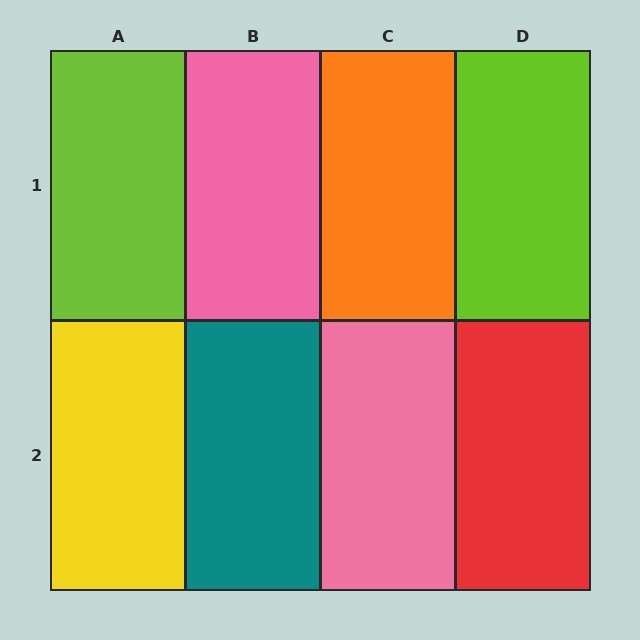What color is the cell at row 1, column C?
Orange.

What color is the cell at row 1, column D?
Lime.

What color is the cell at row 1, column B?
Pink.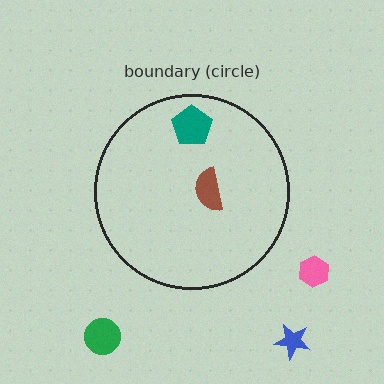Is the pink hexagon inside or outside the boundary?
Outside.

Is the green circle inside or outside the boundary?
Outside.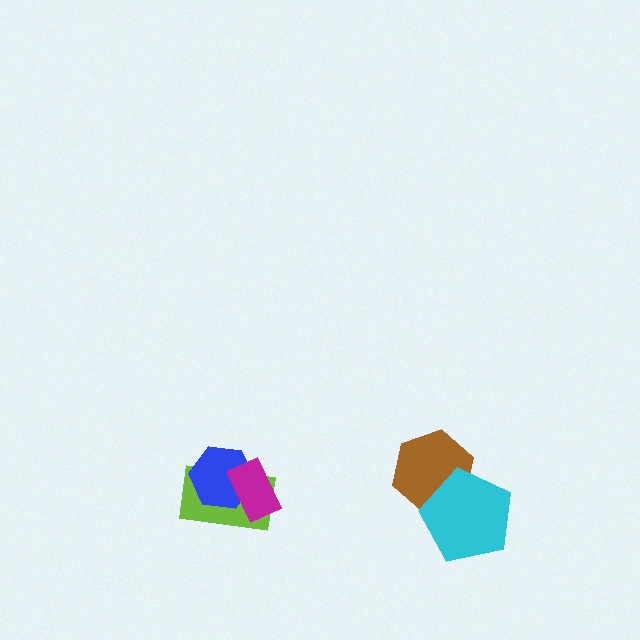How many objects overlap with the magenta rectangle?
2 objects overlap with the magenta rectangle.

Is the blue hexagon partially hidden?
Yes, it is partially covered by another shape.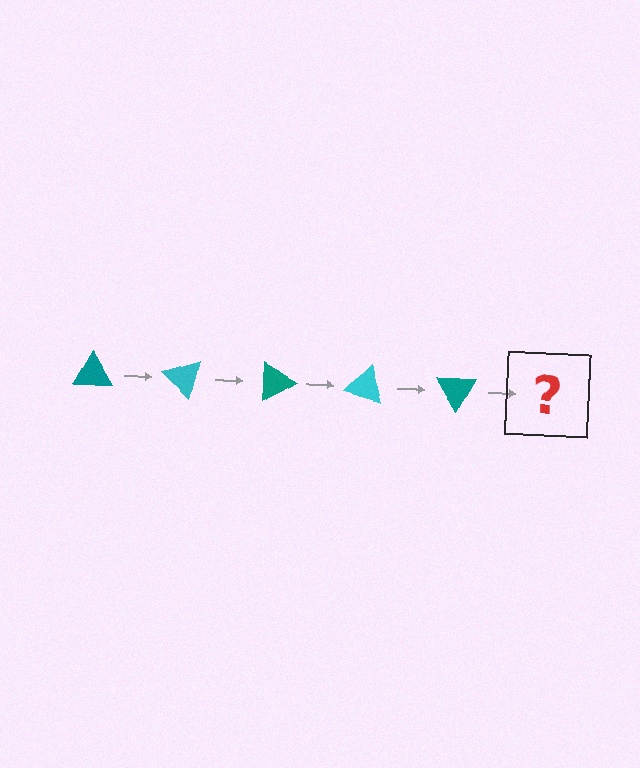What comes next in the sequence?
The next element should be a cyan triangle, rotated 225 degrees from the start.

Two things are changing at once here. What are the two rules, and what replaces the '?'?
The two rules are that it rotates 45 degrees each step and the color cycles through teal and cyan. The '?' should be a cyan triangle, rotated 225 degrees from the start.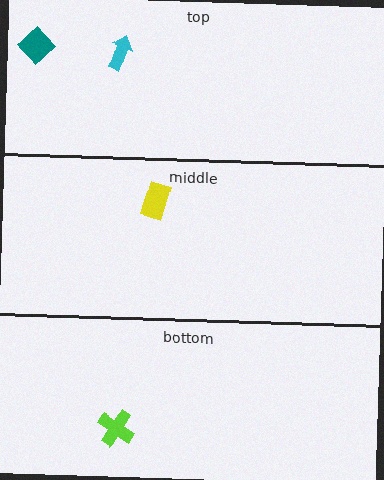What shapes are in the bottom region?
The lime cross.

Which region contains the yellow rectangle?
The middle region.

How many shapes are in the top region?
2.